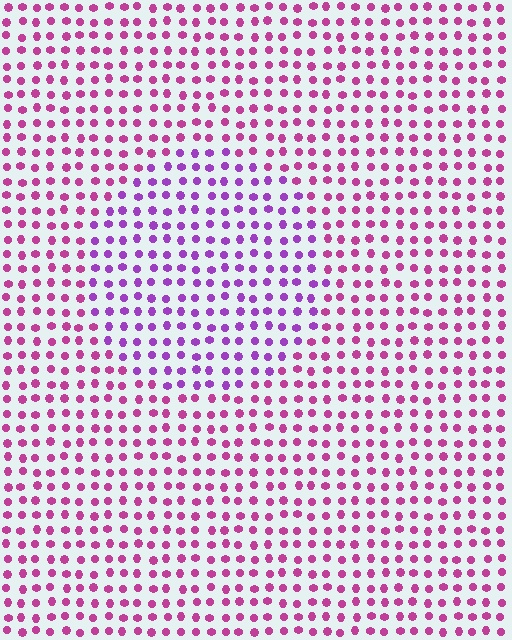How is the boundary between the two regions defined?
The boundary is defined purely by a slight shift in hue (about 35 degrees). Spacing, size, and orientation are identical on both sides.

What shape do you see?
I see a circle.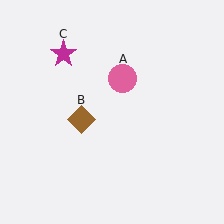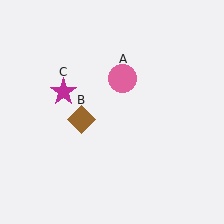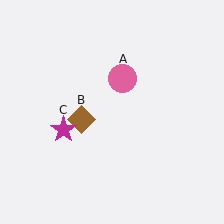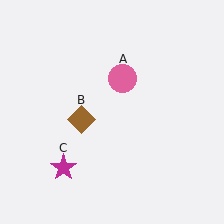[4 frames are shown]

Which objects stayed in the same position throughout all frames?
Pink circle (object A) and brown diamond (object B) remained stationary.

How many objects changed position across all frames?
1 object changed position: magenta star (object C).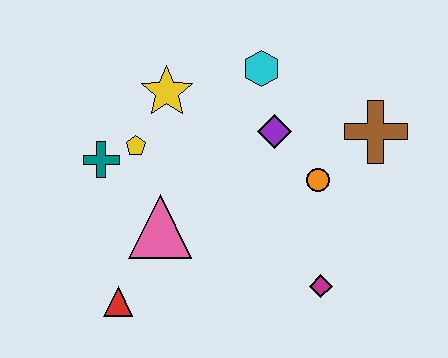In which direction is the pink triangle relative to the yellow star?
The pink triangle is below the yellow star.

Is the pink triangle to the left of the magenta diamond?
Yes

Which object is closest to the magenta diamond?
The orange circle is closest to the magenta diamond.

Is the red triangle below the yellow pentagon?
Yes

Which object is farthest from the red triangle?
The brown cross is farthest from the red triangle.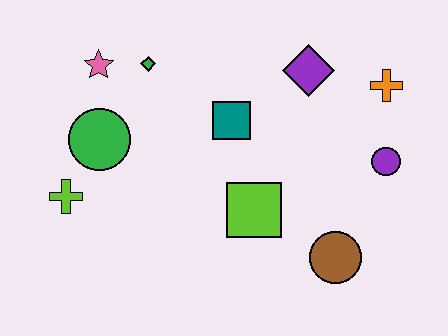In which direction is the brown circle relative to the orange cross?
The brown circle is below the orange cross.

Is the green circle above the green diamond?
No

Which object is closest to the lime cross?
The green circle is closest to the lime cross.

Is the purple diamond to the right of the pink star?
Yes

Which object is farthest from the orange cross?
The lime cross is farthest from the orange cross.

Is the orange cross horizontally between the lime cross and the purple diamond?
No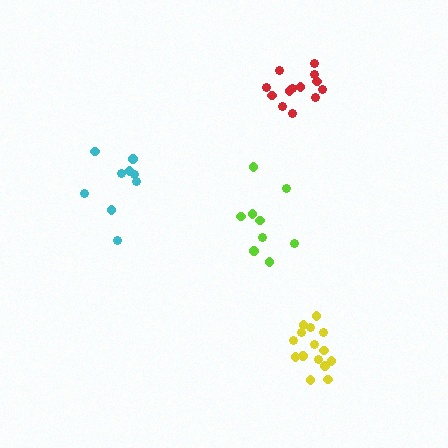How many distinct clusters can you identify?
There are 4 distinct clusters.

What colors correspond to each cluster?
The clusters are colored: yellow, cyan, lime, red.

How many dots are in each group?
Group 1: 15 dots, Group 2: 9 dots, Group 3: 9 dots, Group 4: 13 dots (46 total).